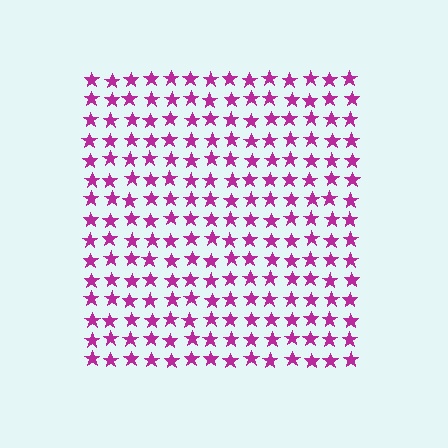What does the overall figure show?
The overall figure shows a square.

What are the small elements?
The small elements are stars.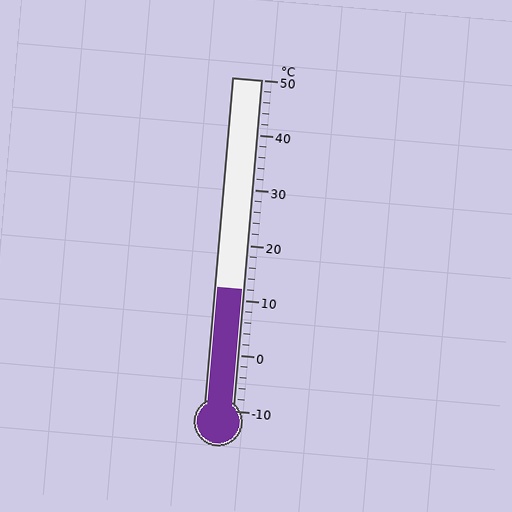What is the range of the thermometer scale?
The thermometer scale ranges from -10°C to 50°C.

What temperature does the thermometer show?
The thermometer shows approximately 12°C.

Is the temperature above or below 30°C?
The temperature is below 30°C.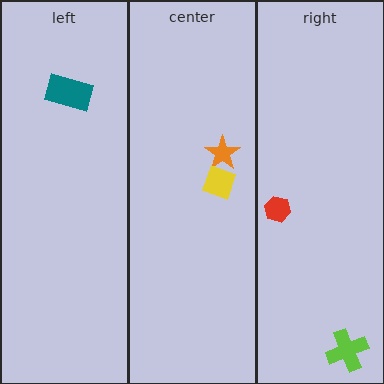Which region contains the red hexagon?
The right region.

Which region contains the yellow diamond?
The center region.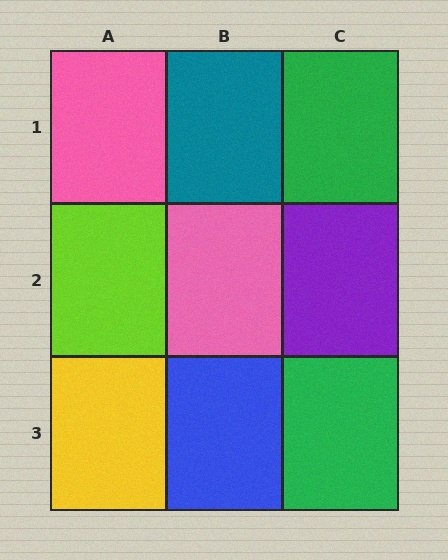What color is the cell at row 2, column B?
Pink.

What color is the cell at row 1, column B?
Teal.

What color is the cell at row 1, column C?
Green.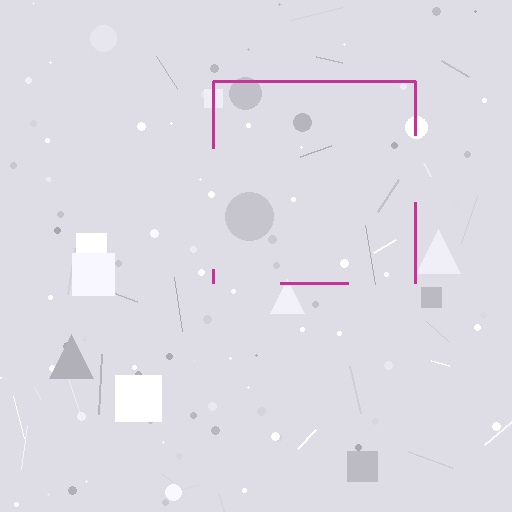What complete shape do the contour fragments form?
The contour fragments form a square.